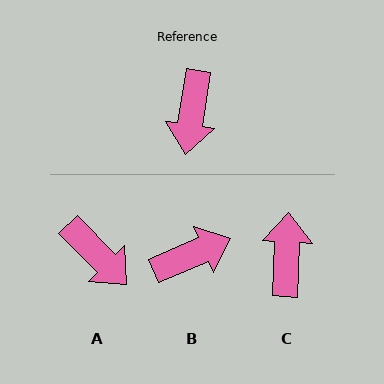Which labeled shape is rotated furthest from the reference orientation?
C, about 174 degrees away.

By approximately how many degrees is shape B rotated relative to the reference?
Approximately 122 degrees counter-clockwise.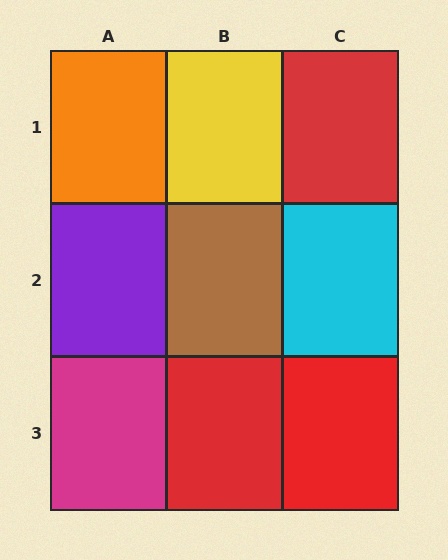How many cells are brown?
1 cell is brown.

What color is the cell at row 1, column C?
Red.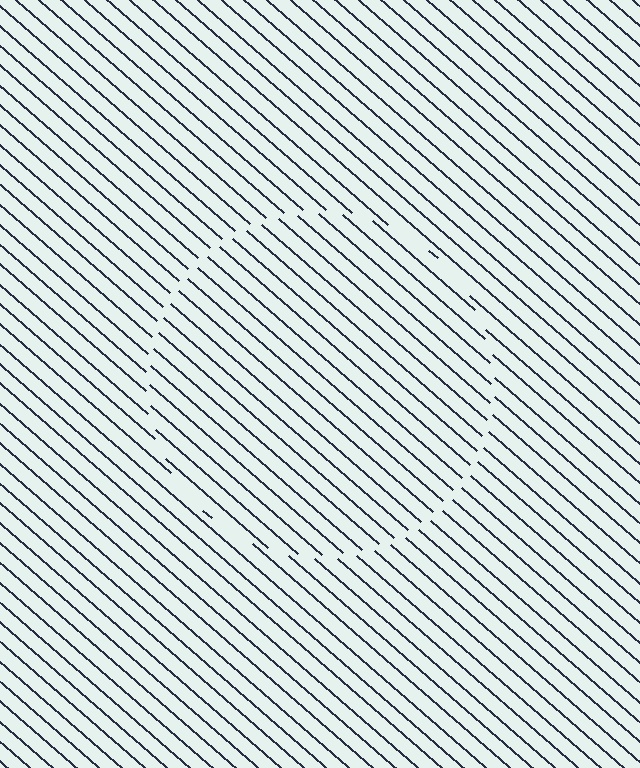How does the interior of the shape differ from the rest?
The interior of the shape contains the same grating, shifted by half a period — the contour is defined by the phase discontinuity where line-ends from the inner and outer gratings abut.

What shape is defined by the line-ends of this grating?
An illusory circle. The interior of the shape contains the same grating, shifted by half a period — the contour is defined by the phase discontinuity where line-ends from the inner and outer gratings abut.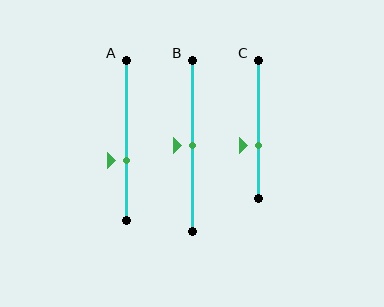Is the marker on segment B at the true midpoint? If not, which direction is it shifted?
Yes, the marker on segment B is at the true midpoint.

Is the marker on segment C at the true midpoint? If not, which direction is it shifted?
No, the marker on segment C is shifted downward by about 11% of the segment length.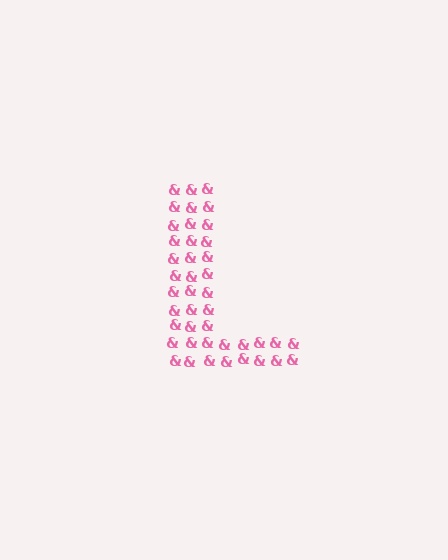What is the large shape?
The large shape is the letter L.